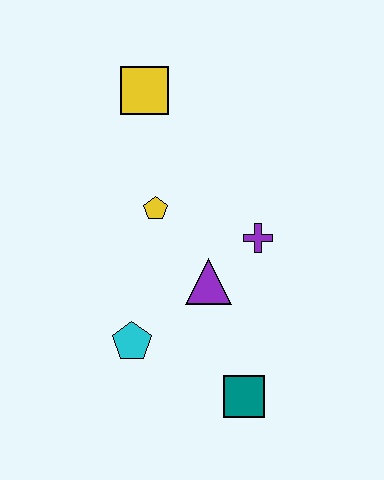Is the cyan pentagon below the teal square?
No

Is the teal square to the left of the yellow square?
No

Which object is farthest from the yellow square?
The teal square is farthest from the yellow square.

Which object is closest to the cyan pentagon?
The purple triangle is closest to the cyan pentagon.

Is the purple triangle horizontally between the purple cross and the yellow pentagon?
Yes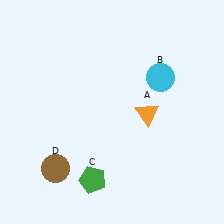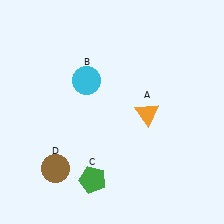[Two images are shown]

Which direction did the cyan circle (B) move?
The cyan circle (B) moved left.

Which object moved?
The cyan circle (B) moved left.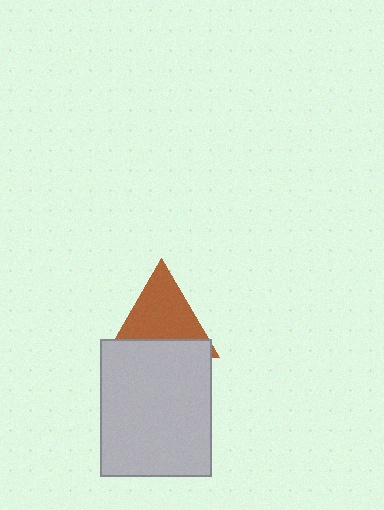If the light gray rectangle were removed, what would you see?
You would see the complete brown triangle.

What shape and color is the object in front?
The object in front is a light gray rectangle.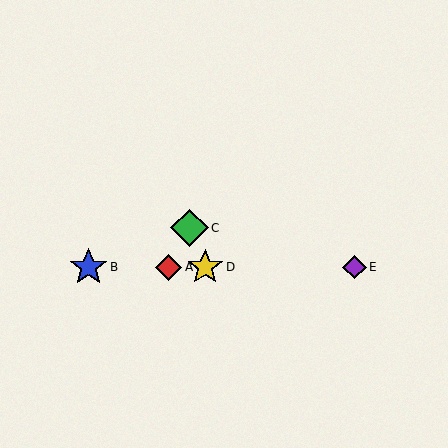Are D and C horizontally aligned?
No, D is at y≈267 and C is at y≈228.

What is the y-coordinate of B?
Object B is at y≈267.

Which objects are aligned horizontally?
Objects A, B, D, E are aligned horizontally.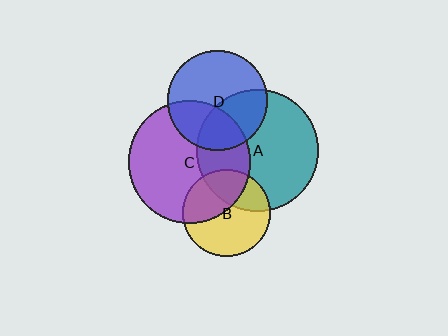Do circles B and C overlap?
Yes.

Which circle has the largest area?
Circle C (purple).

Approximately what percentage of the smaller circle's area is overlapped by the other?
Approximately 40%.